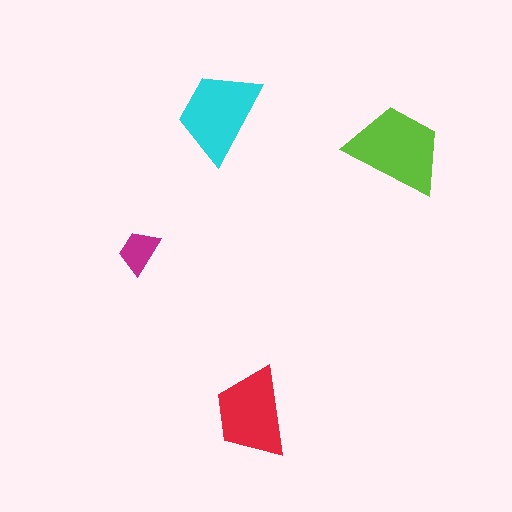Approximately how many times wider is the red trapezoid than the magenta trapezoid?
About 2 times wider.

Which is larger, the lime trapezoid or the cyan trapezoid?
The lime one.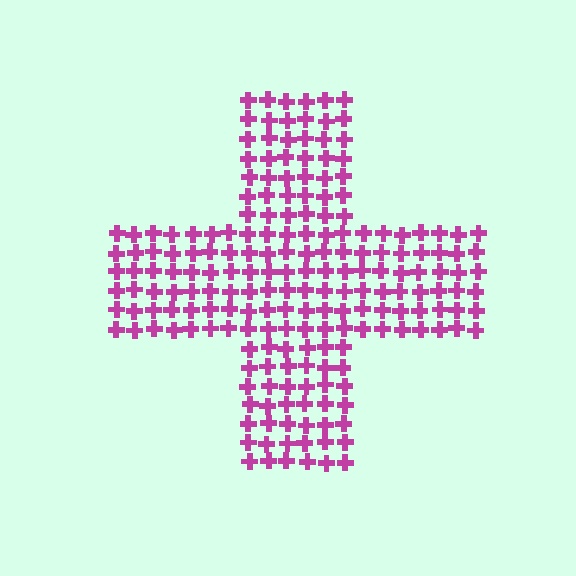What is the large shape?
The large shape is a cross.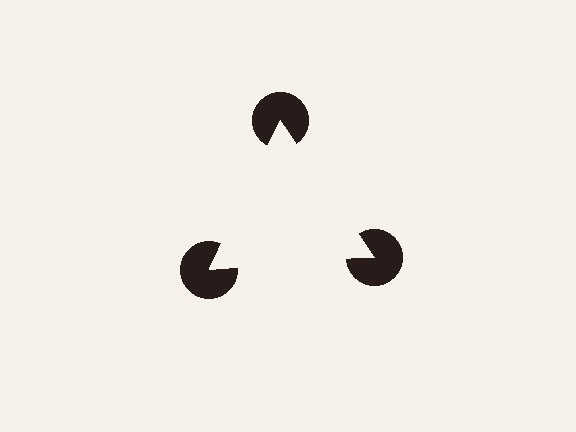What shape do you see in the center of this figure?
An illusory triangle — its edges are inferred from the aligned wedge cuts in the pac-man discs, not physically drawn.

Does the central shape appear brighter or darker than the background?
It typically appears slightly brighter than the background, even though no actual brightness change is drawn.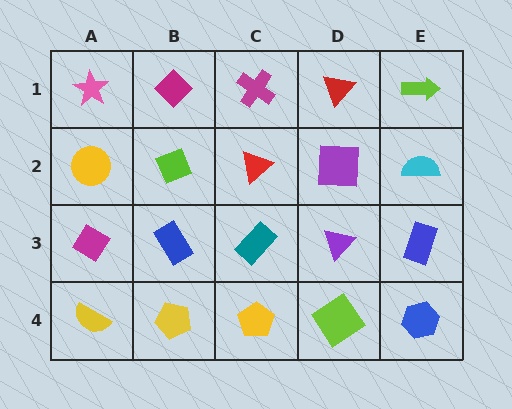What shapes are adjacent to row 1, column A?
A yellow circle (row 2, column A), a magenta diamond (row 1, column B).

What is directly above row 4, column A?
A magenta diamond.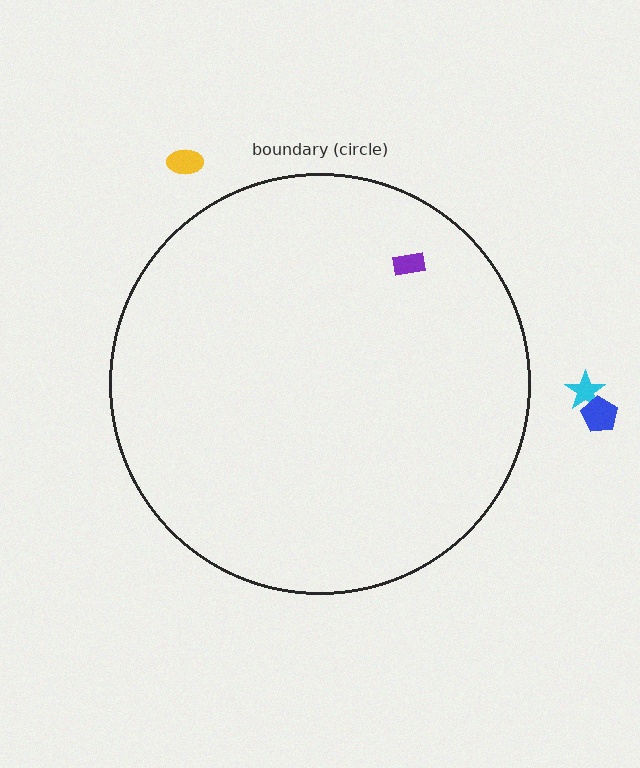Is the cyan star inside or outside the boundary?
Outside.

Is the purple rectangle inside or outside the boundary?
Inside.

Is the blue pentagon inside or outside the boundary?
Outside.